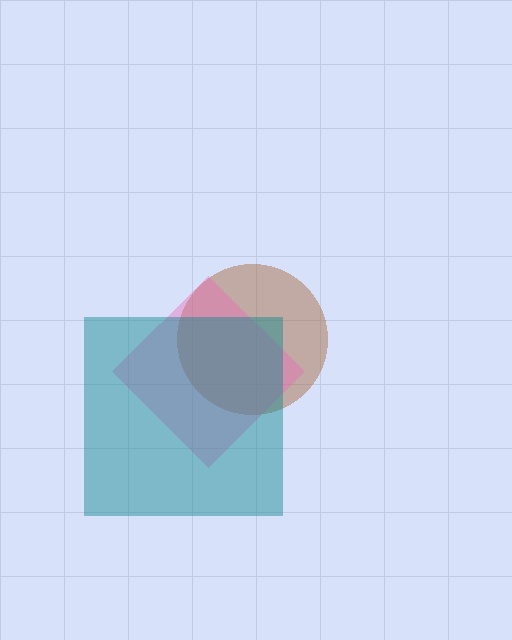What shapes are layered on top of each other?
The layered shapes are: a brown circle, a pink diamond, a teal square.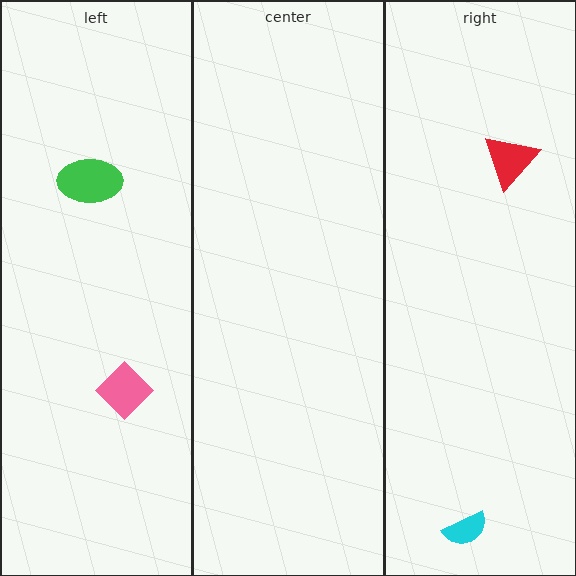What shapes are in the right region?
The red triangle, the cyan semicircle.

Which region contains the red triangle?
The right region.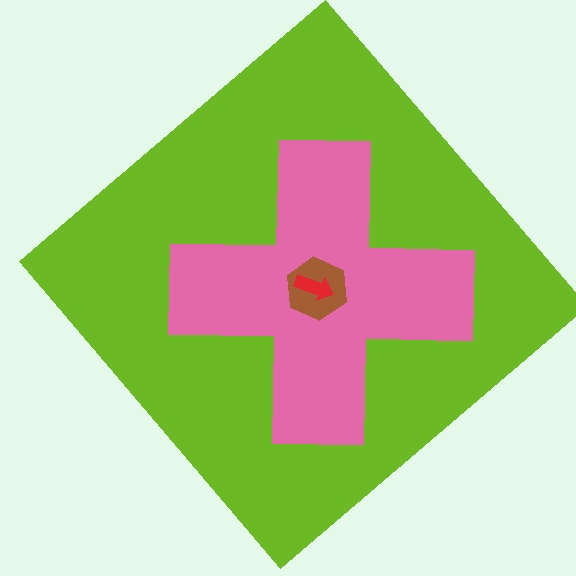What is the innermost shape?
The red arrow.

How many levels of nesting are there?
4.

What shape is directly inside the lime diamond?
The pink cross.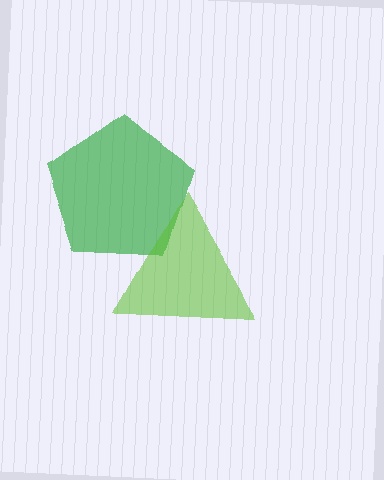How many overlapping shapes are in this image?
There are 2 overlapping shapes in the image.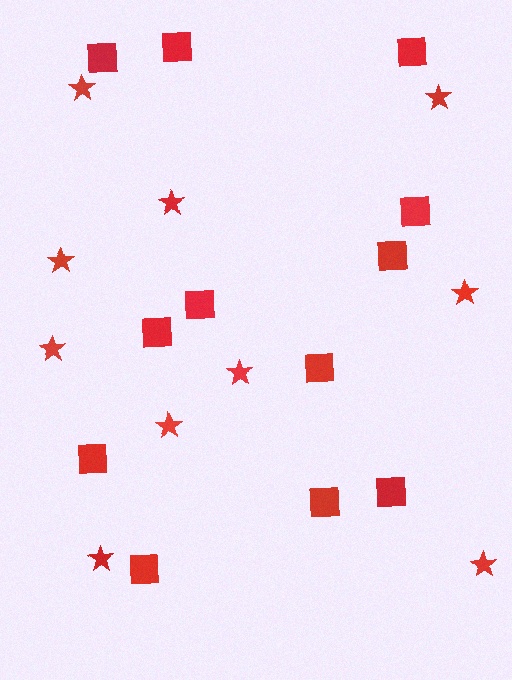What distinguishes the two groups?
There are 2 groups: one group of squares (12) and one group of stars (10).